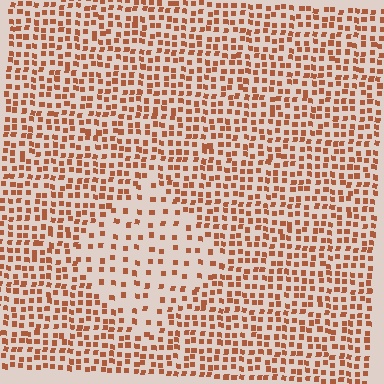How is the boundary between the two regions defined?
The boundary is defined by a change in element density (approximately 2.2x ratio). All elements are the same color, size, and shape.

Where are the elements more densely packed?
The elements are more densely packed outside the diamond boundary.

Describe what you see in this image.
The image contains small brown elements arranged at two different densities. A diamond-shaped region is visible where the elements are less densely packed than the surrounding area.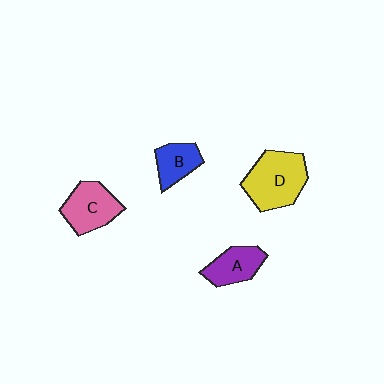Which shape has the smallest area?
Shape B (blue).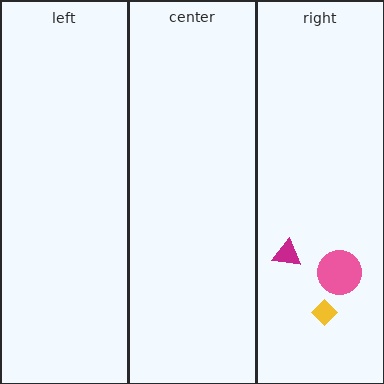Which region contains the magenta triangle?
The right region.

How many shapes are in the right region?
3.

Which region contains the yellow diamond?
The right region.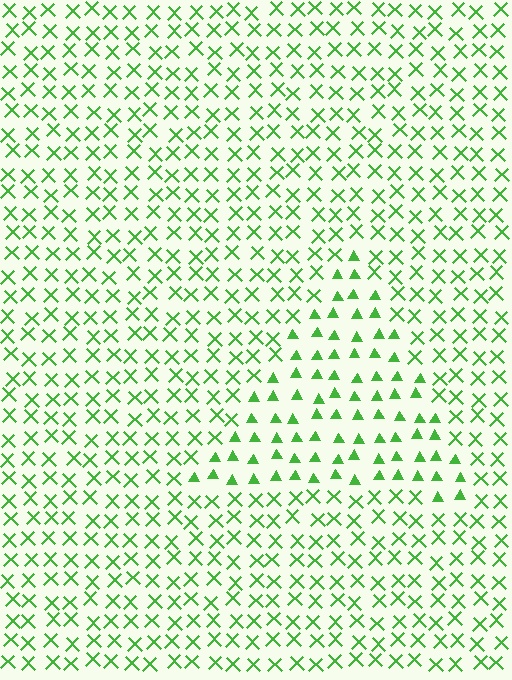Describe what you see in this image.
The image is filled with small green elements arranged in a uniform grid. A triangle-shaped region contains triangles, while the surrounding area contains X marks. The boundary is defined purely by the change in element shape.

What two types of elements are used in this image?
The image uses triangles inside the triangle region and X marks outside it.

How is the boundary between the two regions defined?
The boundary is defined by a change in element shape: triangles inside vs. X marks outside. All elements share the same color and spacing.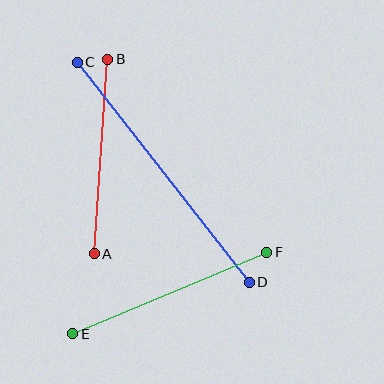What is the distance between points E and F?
The distance is approximately 211 pixels.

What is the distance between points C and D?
The distance is approximately 279 pixels.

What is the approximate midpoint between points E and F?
The midpoint is at approximately (170, 293) pixels.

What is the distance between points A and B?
The distance is approximately 195 pixels.